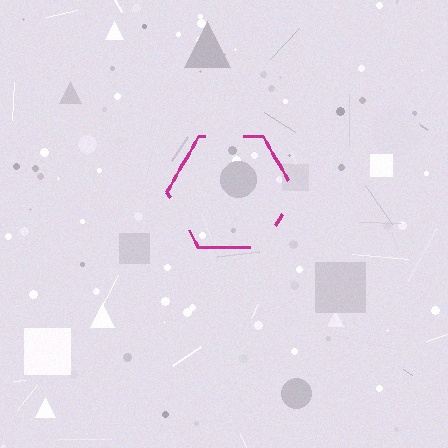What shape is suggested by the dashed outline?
The dashed outline suggests a hexagon.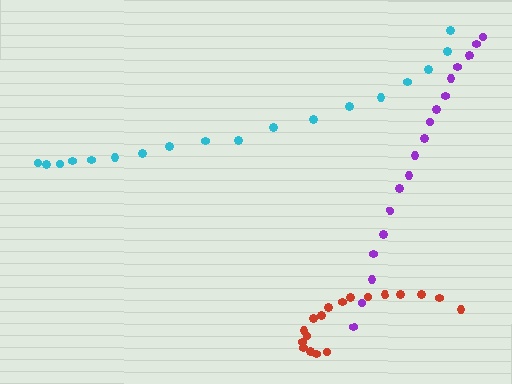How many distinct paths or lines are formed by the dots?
There are 3 distinct paths.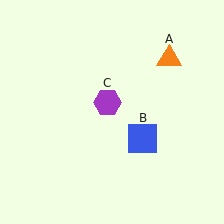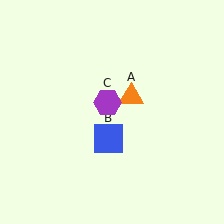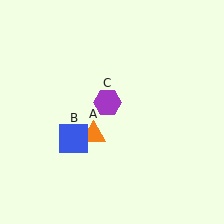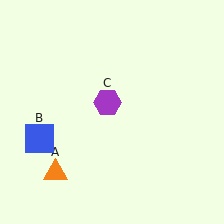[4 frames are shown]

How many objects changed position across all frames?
2 objects changed position: orange triangle (object A), blue square (object B).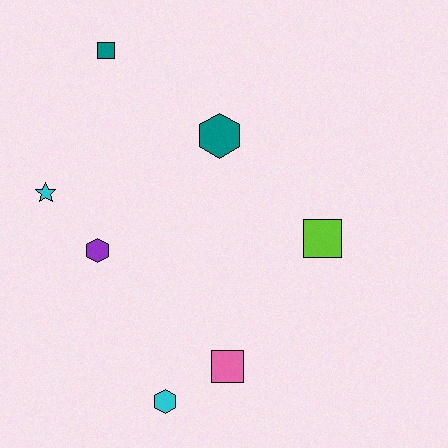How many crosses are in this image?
There are no crosses.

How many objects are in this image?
There are 7 objects.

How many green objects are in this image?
There are no green objects.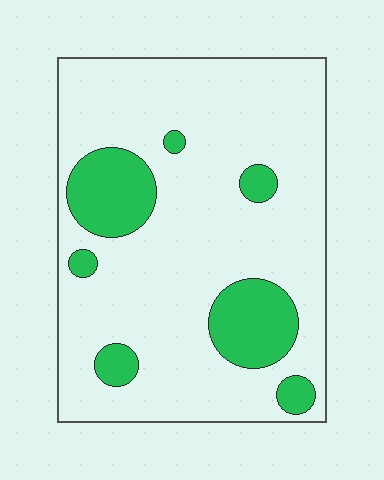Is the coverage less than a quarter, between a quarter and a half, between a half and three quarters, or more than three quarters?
Less than a quarter.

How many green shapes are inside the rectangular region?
7.